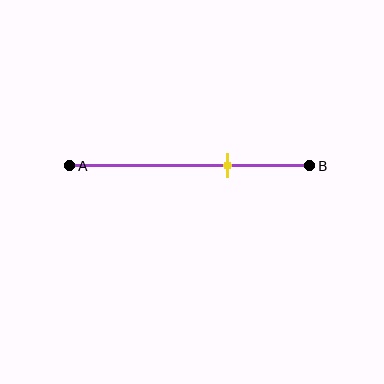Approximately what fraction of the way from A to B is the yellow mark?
The yellow mark is approximately 65% of the way from A to B.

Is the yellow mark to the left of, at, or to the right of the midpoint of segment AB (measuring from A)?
The yellow mark is to the right of the midpoint of segment AB.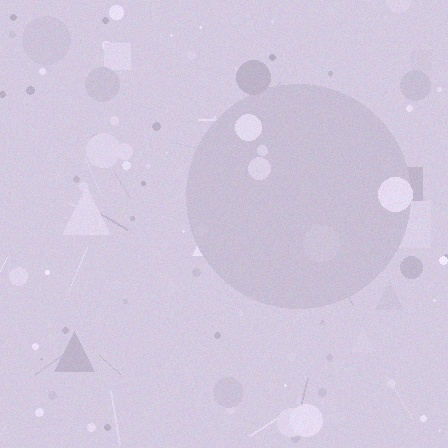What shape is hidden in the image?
A circle is hidden in the image.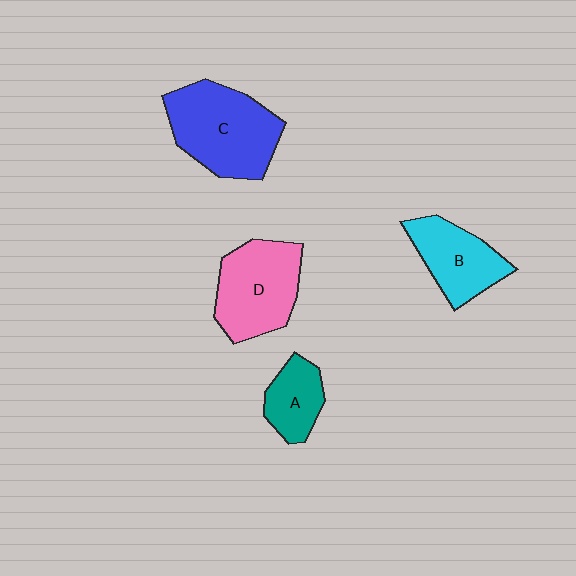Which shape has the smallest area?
Shape A (teal).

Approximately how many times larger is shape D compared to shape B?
Approximately 1.3 times.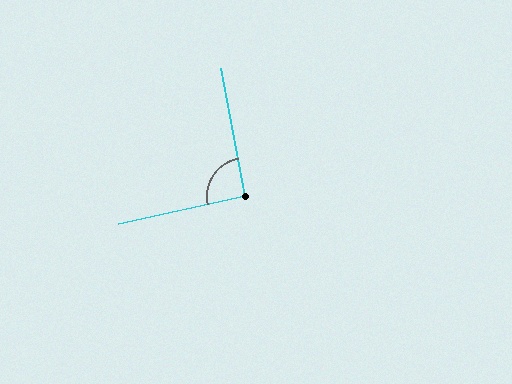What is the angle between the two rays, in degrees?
Approximately 92 degrees.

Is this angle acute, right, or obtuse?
It is approximately a right angle.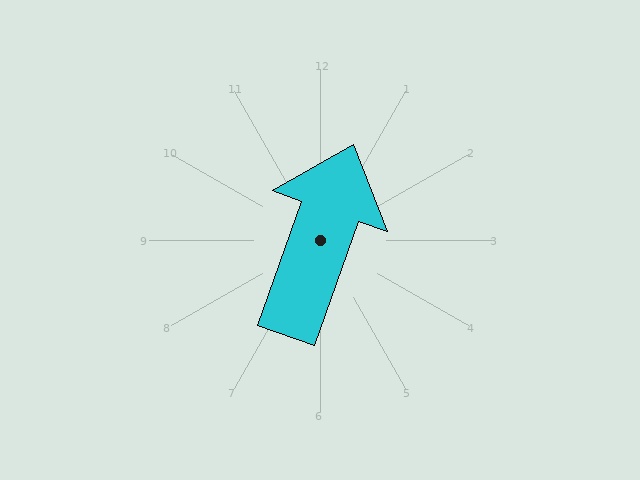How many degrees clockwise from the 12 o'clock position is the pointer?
Approximately 20 degrees.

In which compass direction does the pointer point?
North.